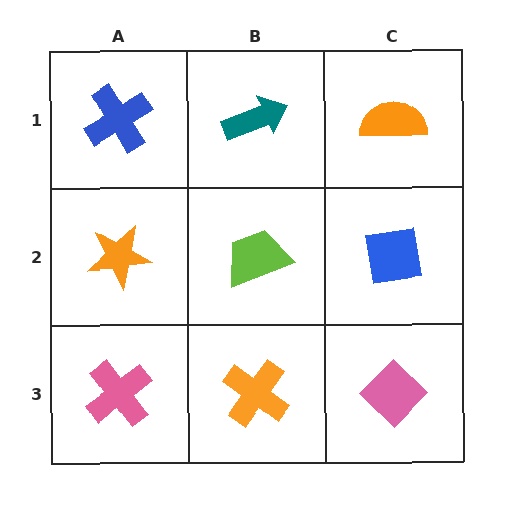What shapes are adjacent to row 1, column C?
A blue square (row 2, column C), a teal arrow (row 1, column B).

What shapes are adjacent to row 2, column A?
A blue cross (row 1, column A), a pink cross (row 3, column A), a lime trapezoid (row 2, column B).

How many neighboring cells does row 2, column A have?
3.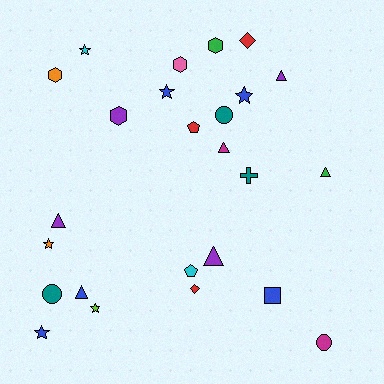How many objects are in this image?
There are 25 objects.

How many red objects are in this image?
There are 3 red objects.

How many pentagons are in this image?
There are 2 pentagons.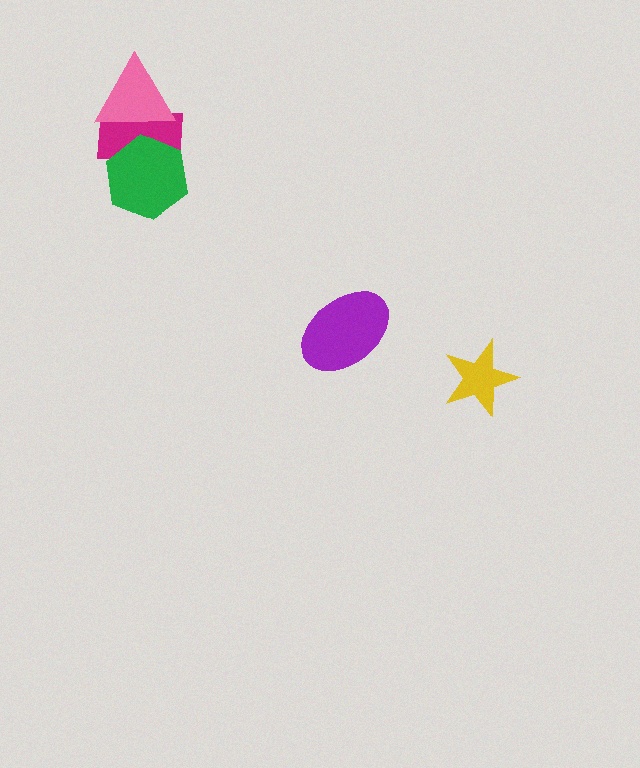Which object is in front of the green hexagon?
The pink triangle is in front of the green hexagon.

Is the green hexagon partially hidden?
Yes, it is partially covered by another shape.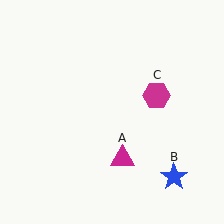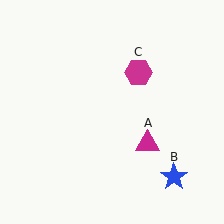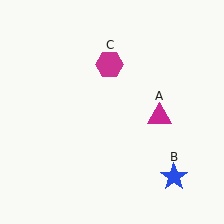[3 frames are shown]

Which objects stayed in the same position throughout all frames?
Blue star (object B) remained stationary.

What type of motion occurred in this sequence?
The magenta triangle (object A), magenta hexagon (object C) rotated counterclockwise around the center of the scene.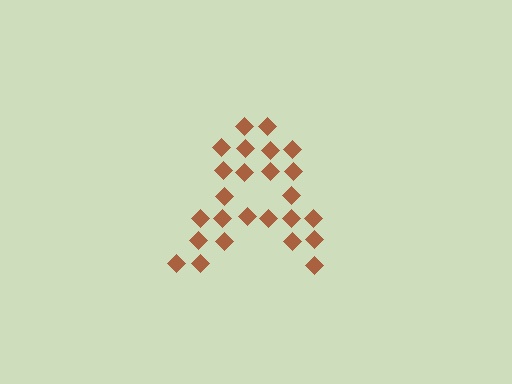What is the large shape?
The large shape is the letter A.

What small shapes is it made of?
It is made of small diamonds.